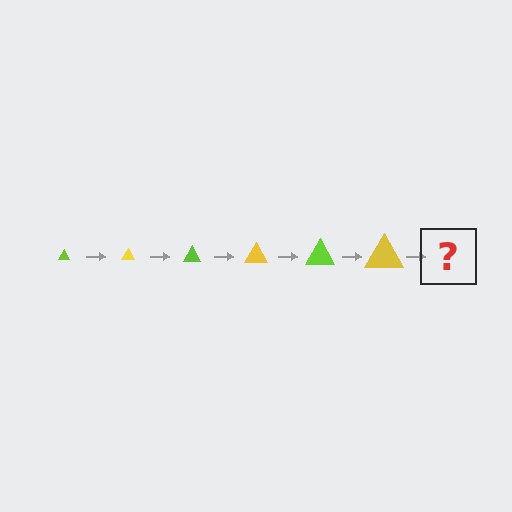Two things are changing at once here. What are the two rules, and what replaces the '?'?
The two rules are that the triangle grows larger each step and the color cycles through lime and yellow. The '?' should be a lime triangle, larger than the previous one.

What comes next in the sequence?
The next element should be a lime triangle, larger than the previous one.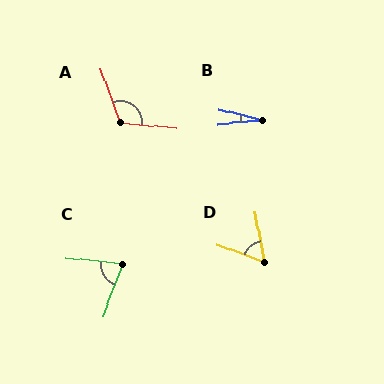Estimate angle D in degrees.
Approximately 59 degrees.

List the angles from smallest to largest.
B (20°), D (59°), C (75°), A (116°).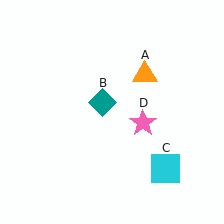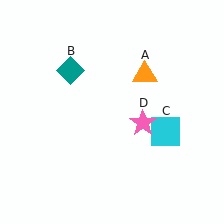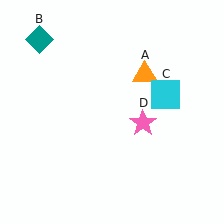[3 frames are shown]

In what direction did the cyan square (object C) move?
The cyan square (object C) moved up.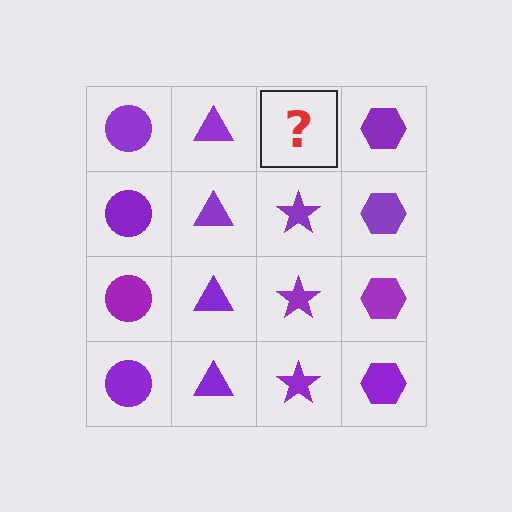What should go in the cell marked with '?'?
The missing cell should contain a purple star.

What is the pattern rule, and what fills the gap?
The rule is that each column has a consistent shape. The gap should be filled with a purple star.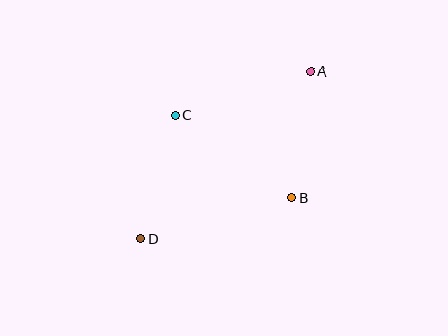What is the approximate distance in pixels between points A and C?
The distance between A and C is approximately 142 pixels.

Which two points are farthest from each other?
Points A and D are farthest from each other.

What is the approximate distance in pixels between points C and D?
The distance between C and D is approximately 128 pixels.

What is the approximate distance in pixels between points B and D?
The distance between B and D is approximately 157 pixels.